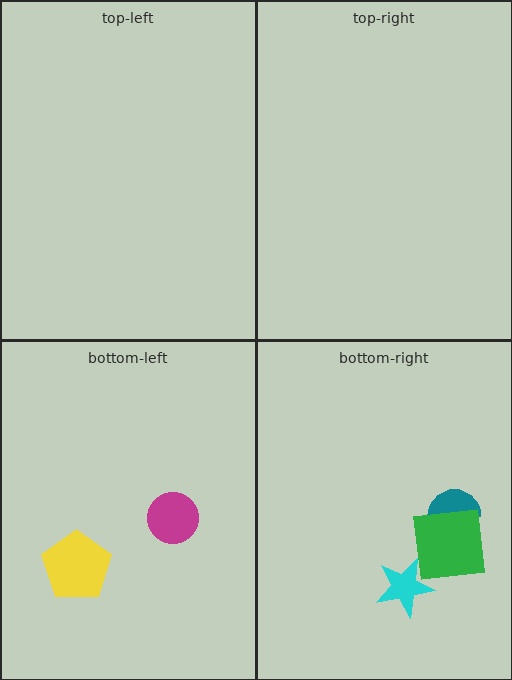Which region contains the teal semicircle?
The bottom-right region.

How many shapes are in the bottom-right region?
3.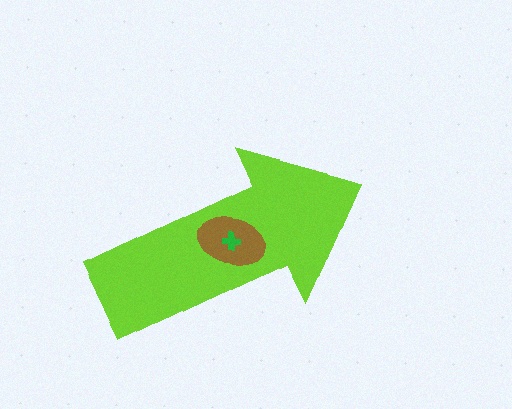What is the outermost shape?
The lime arrow.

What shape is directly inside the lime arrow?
The brown ellipse.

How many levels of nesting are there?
3.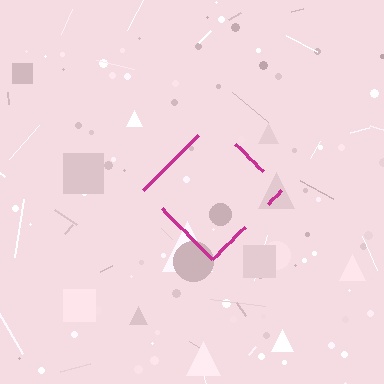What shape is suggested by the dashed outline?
The dashed outline suggests a diamond.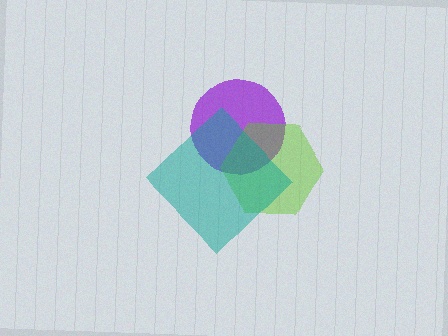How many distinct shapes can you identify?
There are 3 distinct shapes: a purple circle, a lime hexagon, a teal diamond.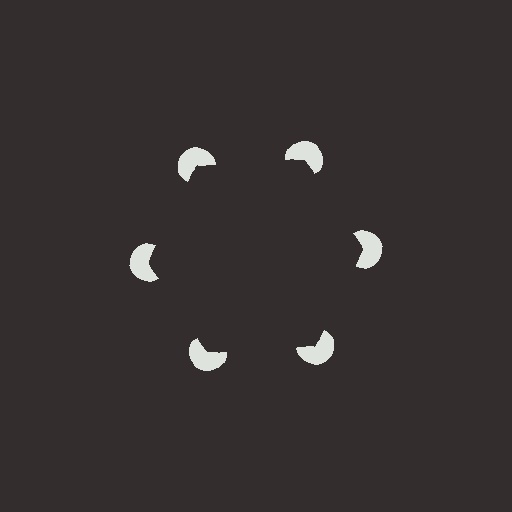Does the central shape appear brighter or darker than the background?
It typically appears slightly darker than the background, even though no actual brightness change is drawn.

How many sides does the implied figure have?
6 sides.